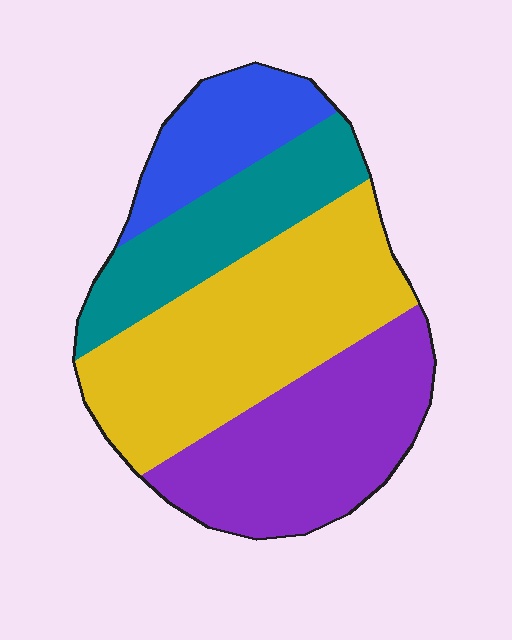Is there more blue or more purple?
Purple.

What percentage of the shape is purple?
Purple covers roughly 30% of the shape.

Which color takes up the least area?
Blue, at roughly 15%.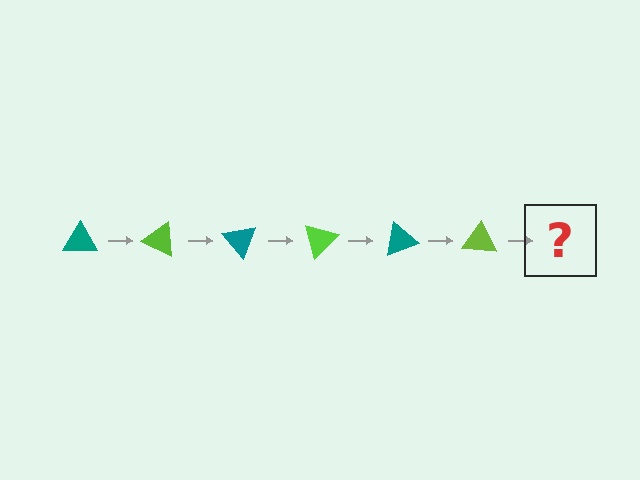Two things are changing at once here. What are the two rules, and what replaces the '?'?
The two rules are that it rotates 25 degrees each step and the color cycles through teal and lime. The '?' should be a teal triangle, rotated 150 degrees from the start.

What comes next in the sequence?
The next element should be a teal triangle, rotated 150 degrees from the start.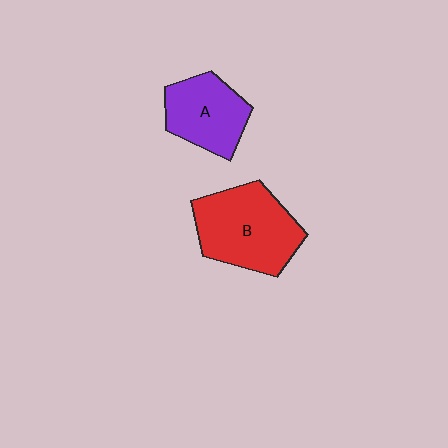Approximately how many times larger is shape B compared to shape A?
Approximately 1.4 times.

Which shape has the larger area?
Shape B (red).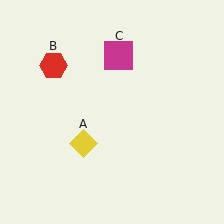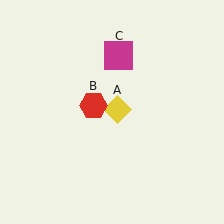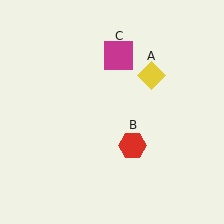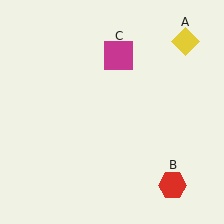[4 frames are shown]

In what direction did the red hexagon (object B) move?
The red hexagon (object B) moved down and to the right.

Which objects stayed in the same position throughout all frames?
Magenta square (object C) remained stationary.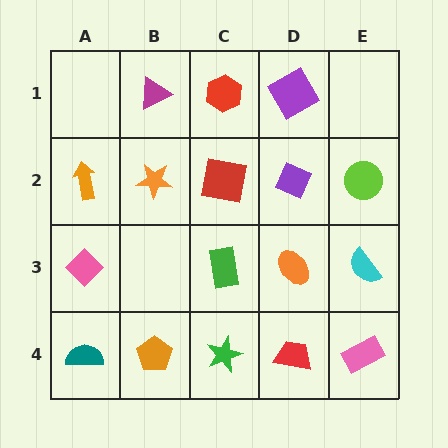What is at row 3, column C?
A green rectangle.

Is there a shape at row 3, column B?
No, that cell is empty.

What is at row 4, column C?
A green star.